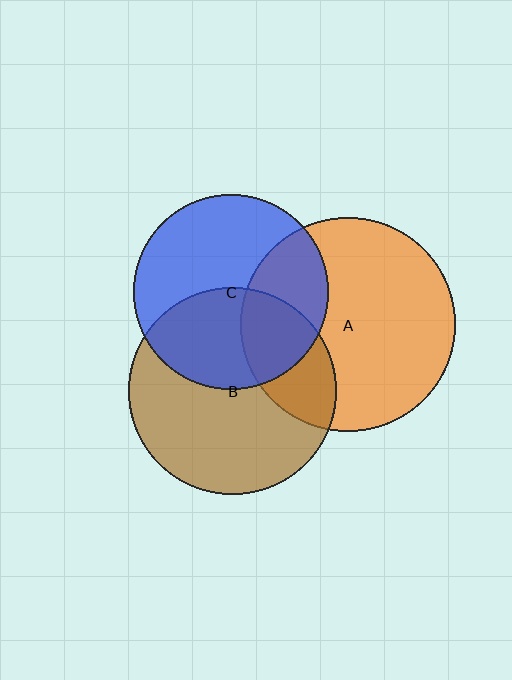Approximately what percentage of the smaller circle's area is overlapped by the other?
Approximately 30%.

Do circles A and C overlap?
Yes.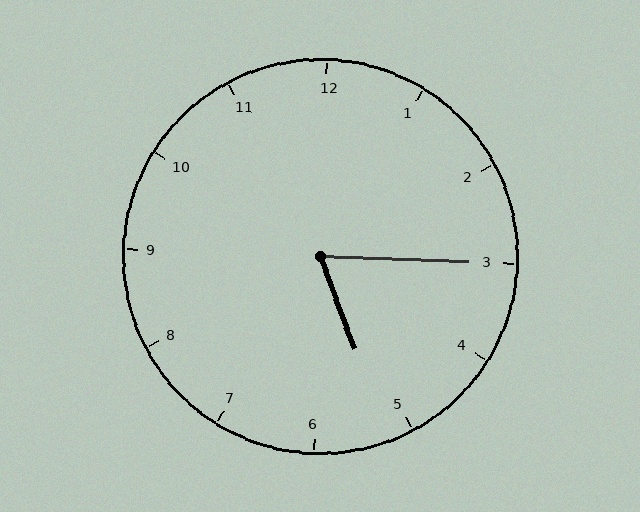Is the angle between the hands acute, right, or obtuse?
It is acute.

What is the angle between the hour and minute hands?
Approximately 68 degrees.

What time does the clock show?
5:15.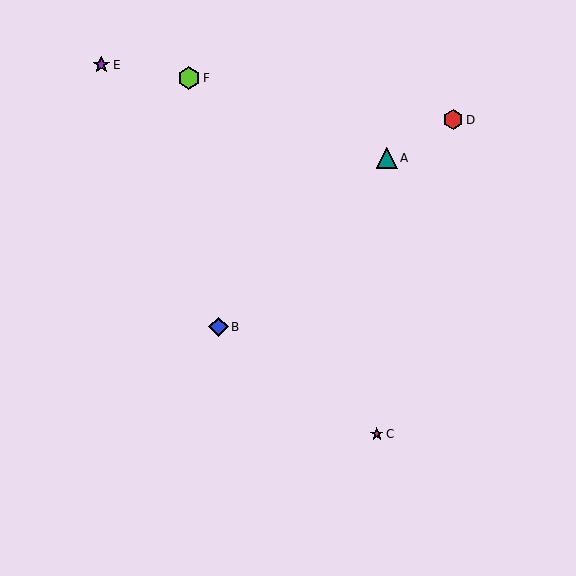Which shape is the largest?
The lime hexagon (labeled F) is the largest.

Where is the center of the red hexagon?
The center of the red hexagon is at (453, 120).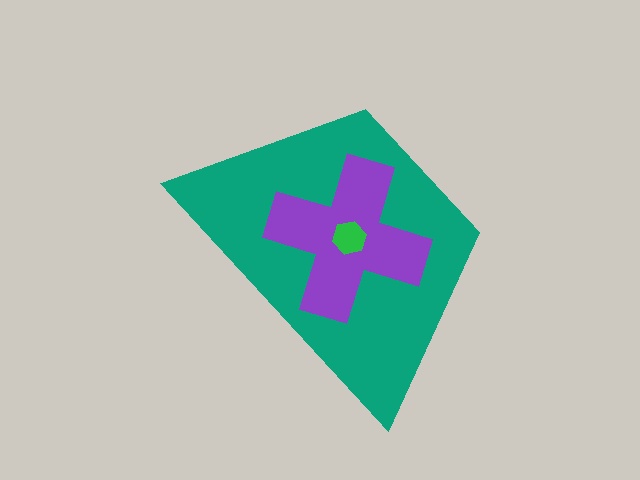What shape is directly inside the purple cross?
The green hexagon.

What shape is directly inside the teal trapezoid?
The purple cross.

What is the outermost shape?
The teal trapezoid.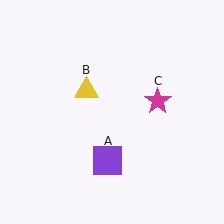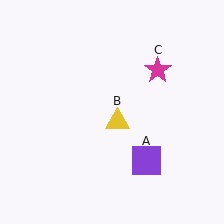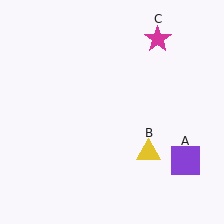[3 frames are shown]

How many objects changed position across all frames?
3 objects changed position: purple square (object A), yellow triangle (object B), magenta star (object C).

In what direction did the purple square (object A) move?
The purple square (object A) moved right.